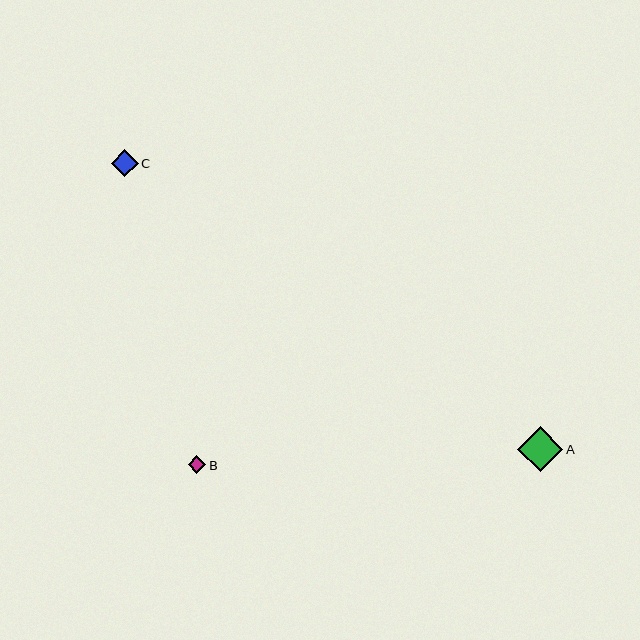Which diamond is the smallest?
Diamond B is the smallest with a size of approximately 18 pixels.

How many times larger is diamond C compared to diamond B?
Diamond C is approximately 1.5 times the size of diamond B.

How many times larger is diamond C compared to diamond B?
Diamond C is approximately 1.5 times the size of diamond B.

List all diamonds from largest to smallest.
From largest to smallest: A, C, B.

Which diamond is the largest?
Diamond A is the largest with a size of approximately 46 pixels.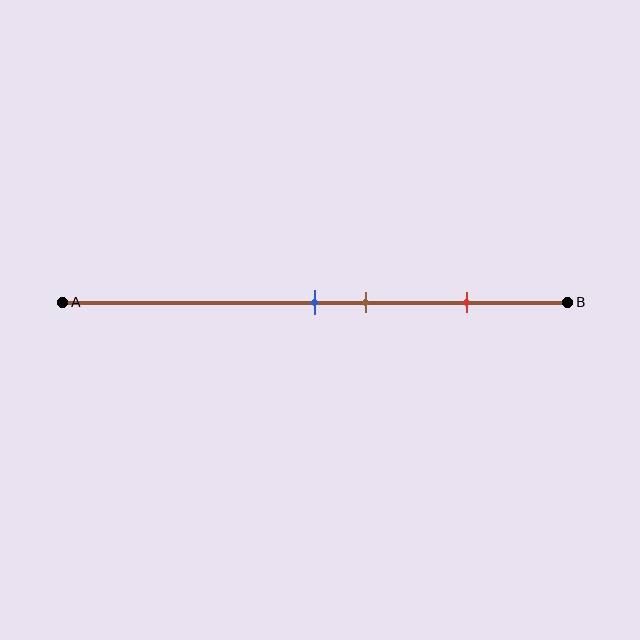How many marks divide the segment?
There are 3 marks dividing the segment.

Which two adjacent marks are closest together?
The blue and brown marks are the closest adjacent pair.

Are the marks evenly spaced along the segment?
No, the marks are not evenly spaced.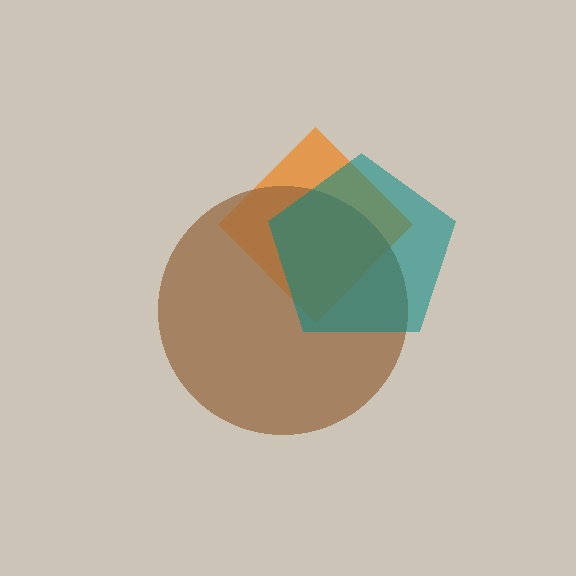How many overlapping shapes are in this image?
There are 3 overlapping shapes in the image.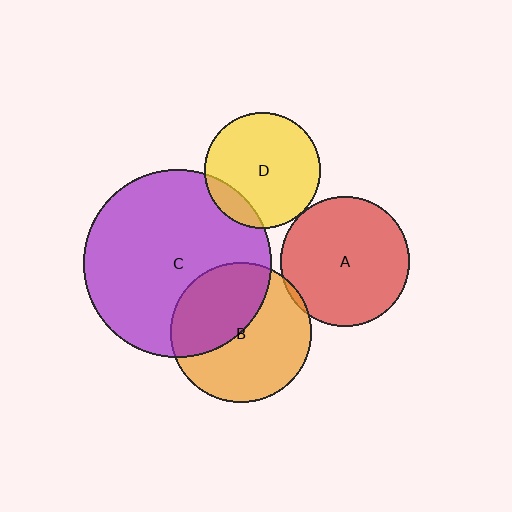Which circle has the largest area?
Circle C (purple).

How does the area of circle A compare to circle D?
Approximately 1.2 times.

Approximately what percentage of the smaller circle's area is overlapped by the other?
Approximately 15%.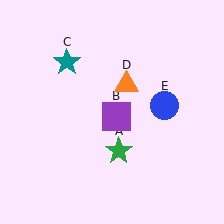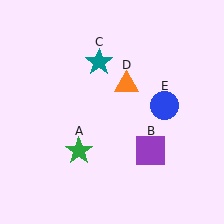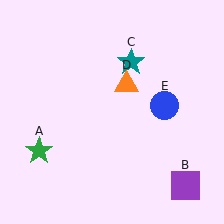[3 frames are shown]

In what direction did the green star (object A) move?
The green star (object A) moved left.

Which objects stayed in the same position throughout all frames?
Orange triangle (object D) and blue circle (object E) remained stationary.